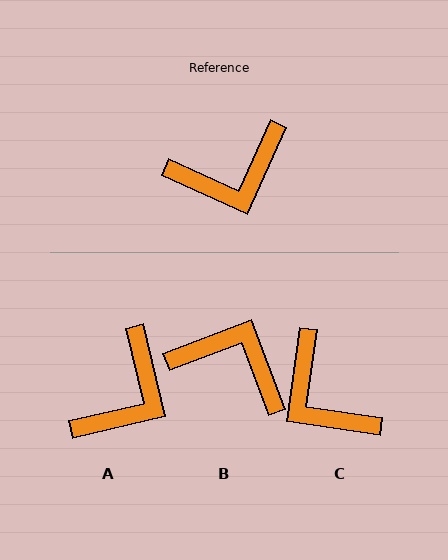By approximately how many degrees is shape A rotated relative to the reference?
Approximately 38 degrees counter-clockwise.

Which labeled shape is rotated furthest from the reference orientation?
B, about 135 degrees away.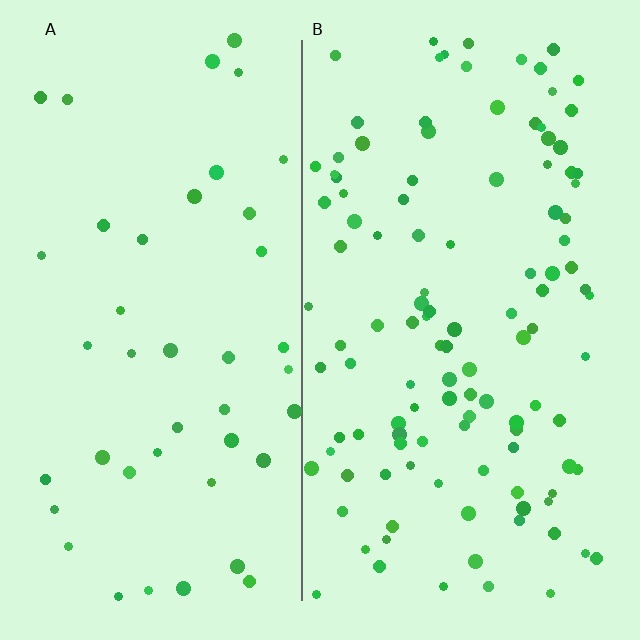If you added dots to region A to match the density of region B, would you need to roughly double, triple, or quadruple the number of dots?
Approximately triple.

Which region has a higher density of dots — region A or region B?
B (the right).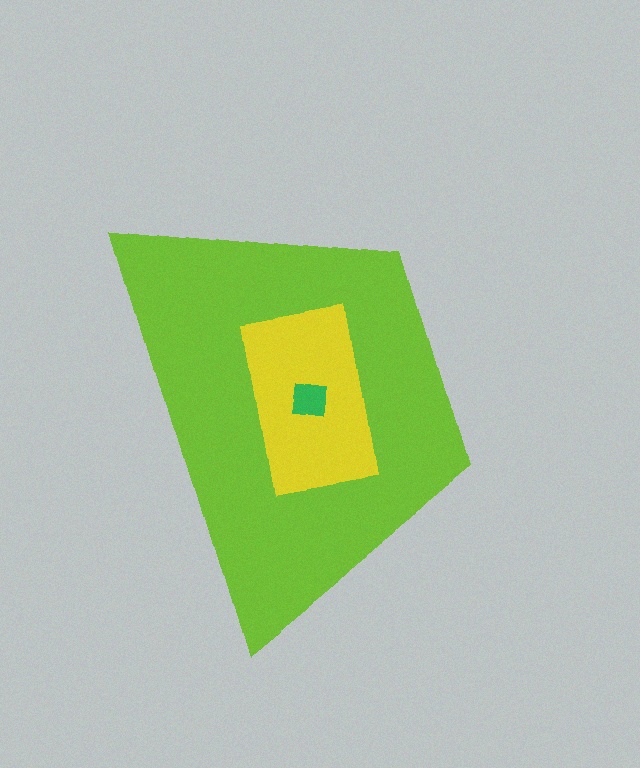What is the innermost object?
The green square.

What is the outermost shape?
The lime trapezoid.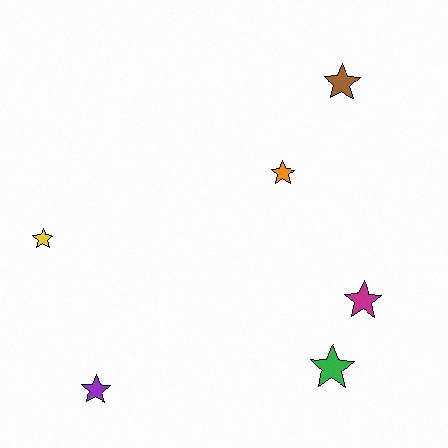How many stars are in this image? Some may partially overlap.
There are 6 stars.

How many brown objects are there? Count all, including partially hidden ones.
There is 1 brown object.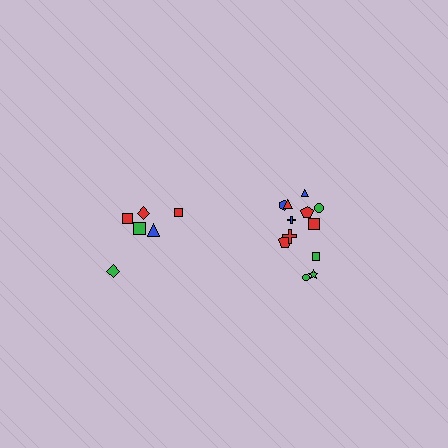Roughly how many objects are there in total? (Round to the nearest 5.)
Roughly 20 objects in total.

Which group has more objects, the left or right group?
The right group.